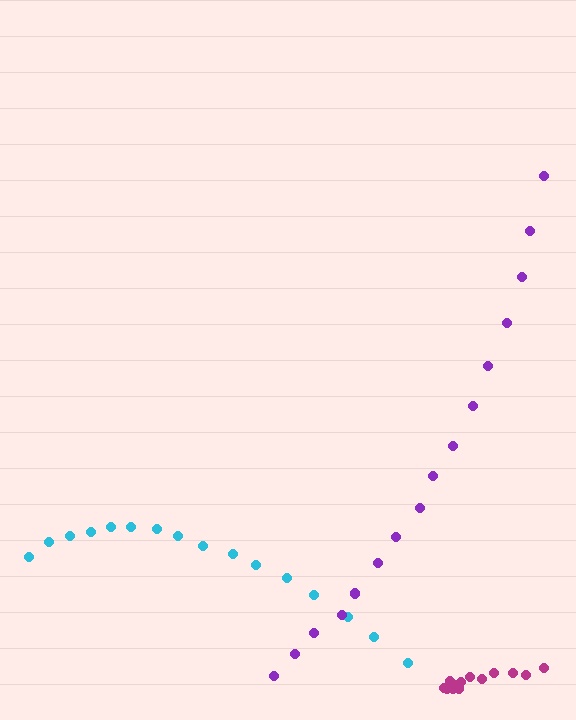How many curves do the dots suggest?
There are 3 distinct paths.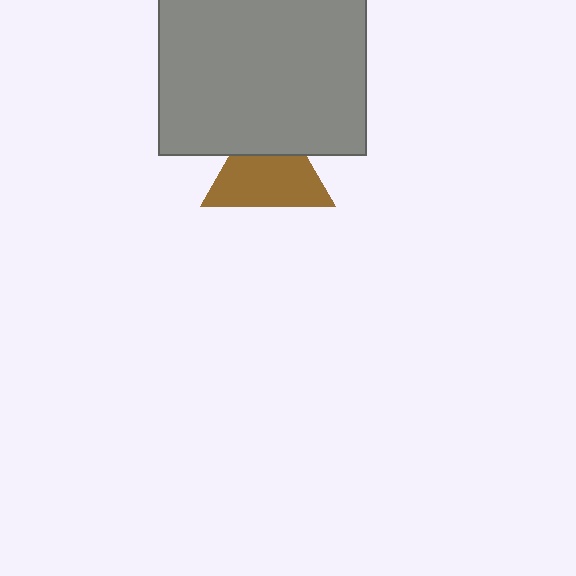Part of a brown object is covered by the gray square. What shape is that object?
It is a triangle.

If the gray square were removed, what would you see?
You would see the complete brown triangle.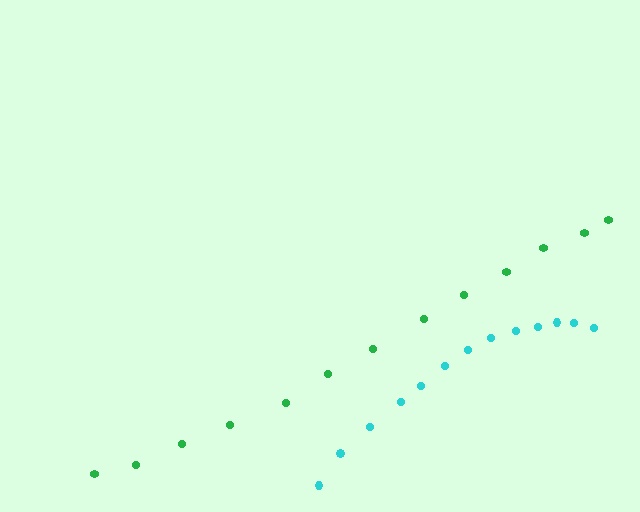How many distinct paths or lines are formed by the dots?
There are 2 distinct paths.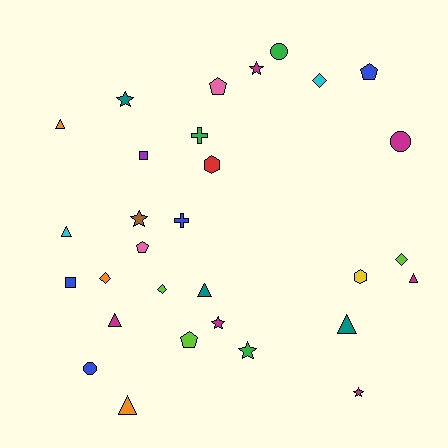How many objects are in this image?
There are 30 objects.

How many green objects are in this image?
There are 3 green objects.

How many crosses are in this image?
There are 2 crosses.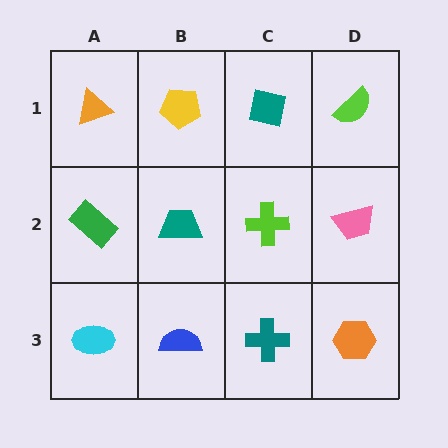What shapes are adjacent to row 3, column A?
A green rectangle (row 2, column A), a blue semicircle (row 3, column B).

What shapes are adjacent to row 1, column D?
A pink trapezoid (row 2, column D), a teal square (row 1, column C).